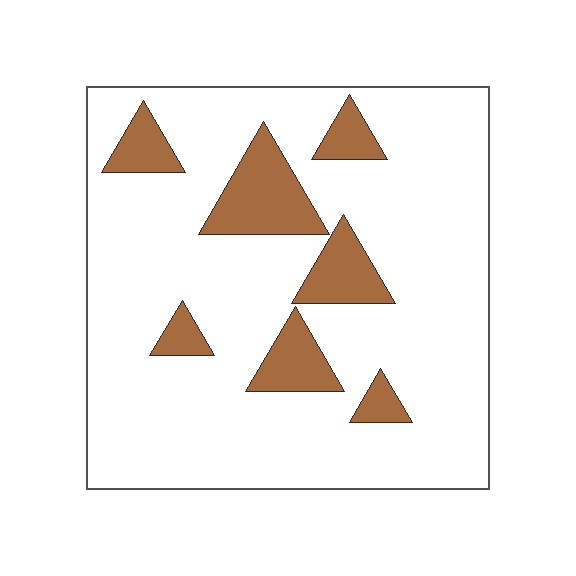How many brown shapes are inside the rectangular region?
7.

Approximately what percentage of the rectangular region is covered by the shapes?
Approximately 15%.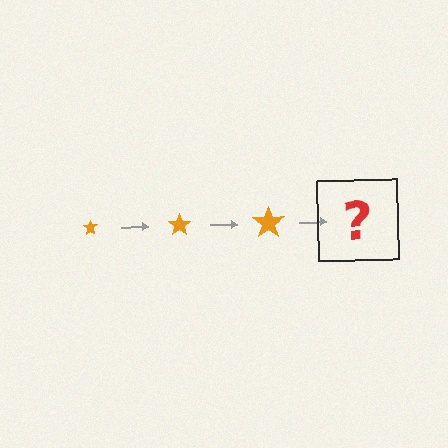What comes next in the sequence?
The next element should be an orange star, larger than the previous one.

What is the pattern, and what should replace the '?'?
The pattern is that the star gets progressively larger each step. The '?' should be an orange star, larger than the previous one.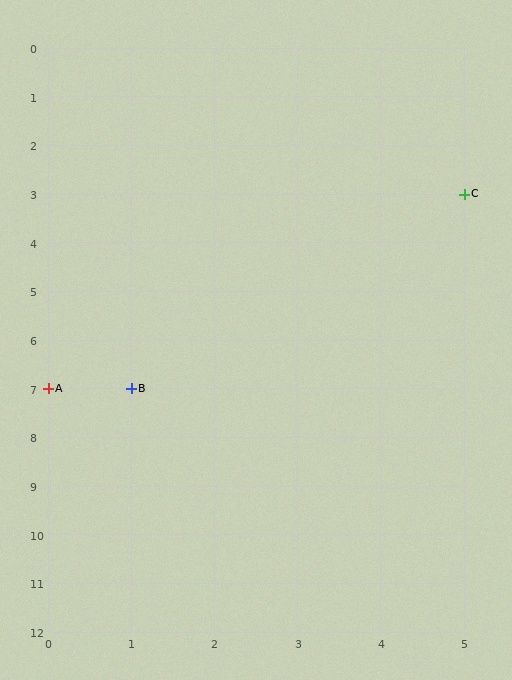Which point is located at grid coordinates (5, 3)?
Point C is at (5, 3).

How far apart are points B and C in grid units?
Points B and C are 4 columns and 4 rows apart (about 5.7 grid units diagonally).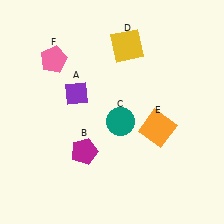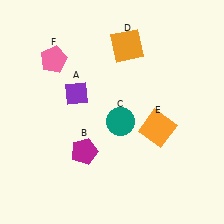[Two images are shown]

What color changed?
The square (D) changed from yellow in Image 1 to orange in Image 2.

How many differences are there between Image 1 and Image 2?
There is 1 difference between the two images.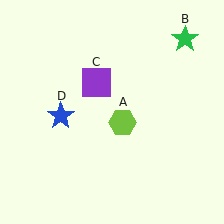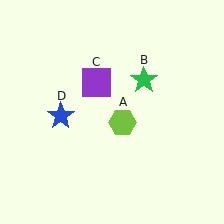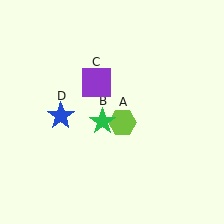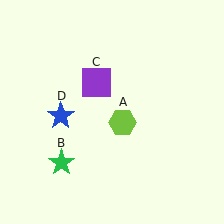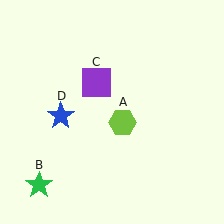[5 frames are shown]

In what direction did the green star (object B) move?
The green star (object B) moved down and to the left.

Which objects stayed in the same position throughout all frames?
Lime hexagon (object A) and purple square (object C) and blue star (object D) remained stationary.